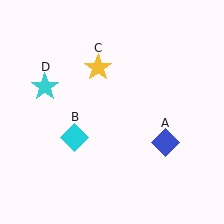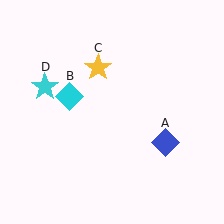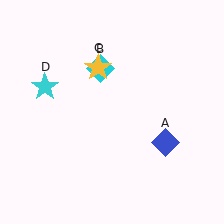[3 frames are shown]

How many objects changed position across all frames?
1 object changed position: cyan diamond (object B).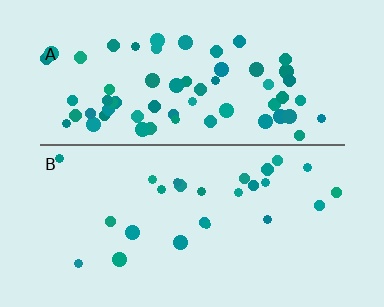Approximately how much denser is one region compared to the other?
Approximately 2.6× — region A over region B.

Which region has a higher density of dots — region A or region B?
A (the top).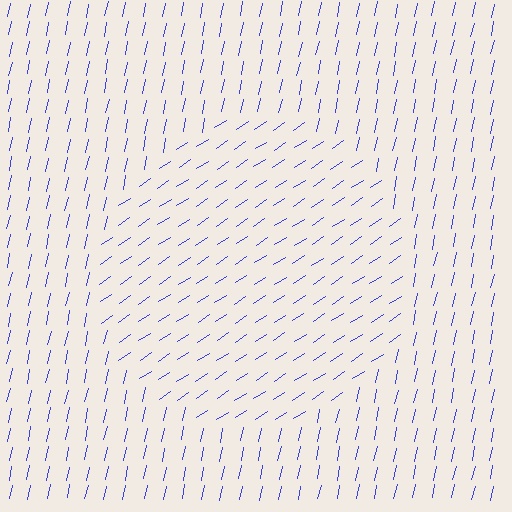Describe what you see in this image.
The image is filled with small blue line segments. A circle region in the image has lines oriented differently from the surrounding lines, creating a visible texture boundary.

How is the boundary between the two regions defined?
The boundary is defined purely by a change in line orientation (approximately 45 degrees difference). All lines are the same color and thickness.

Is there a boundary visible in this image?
Yes, there is a texture boundary formed by a change in line orientation.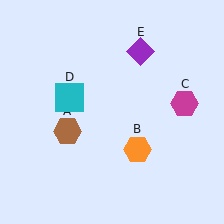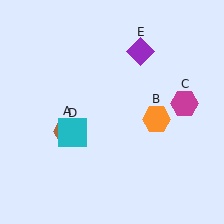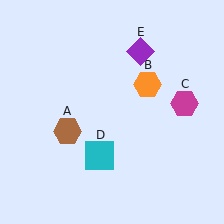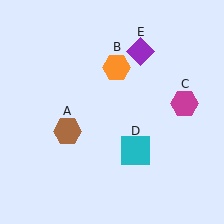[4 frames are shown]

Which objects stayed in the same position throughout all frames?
Brown hexagon (object A) and magenta hexagon (object C) and purple diamond (object E) remained stationary.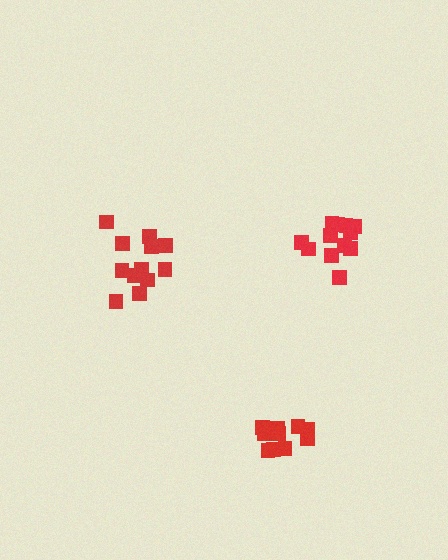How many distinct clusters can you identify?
There are 3 distinct clusters.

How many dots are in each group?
Group 1: 10 dots, Group 2: 12 dots, Group 3: 12 dots (34 total).